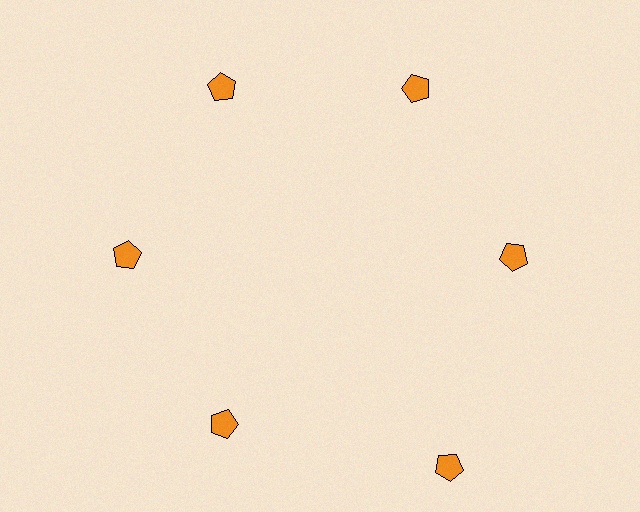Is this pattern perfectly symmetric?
No. The 6 orange pentagons are arranged in a ring, but one element near the 5 o'clock position is pushed outward from the center, breaking the 6-fold rotational symmetry.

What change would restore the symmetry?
The symmetry would be restored by moving it inward, back onto the ring so that all 6 pentagons sit at equal angles and equal distance from the center.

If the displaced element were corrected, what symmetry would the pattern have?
It would have 6-fold rotational symmetry — the pattern would map onto itself every 60 degrees.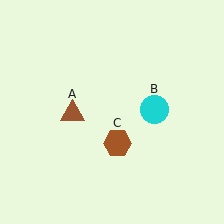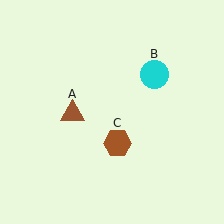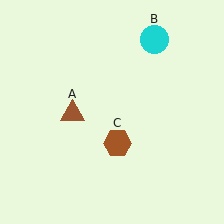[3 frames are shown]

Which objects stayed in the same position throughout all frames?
Brown triangle (object A) and brown hexagon (object C) remained stationary.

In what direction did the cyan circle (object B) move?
The cyan circle (object B) moved up.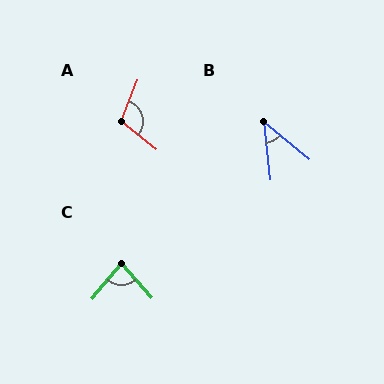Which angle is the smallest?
B, at approximately 44 degrees.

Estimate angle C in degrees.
Approximately 81 degrees.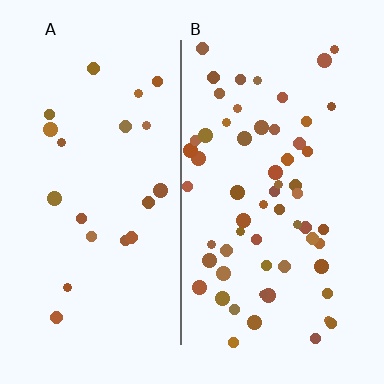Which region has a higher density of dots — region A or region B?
B (the right).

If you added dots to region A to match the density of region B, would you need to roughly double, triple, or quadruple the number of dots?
Approximately triple.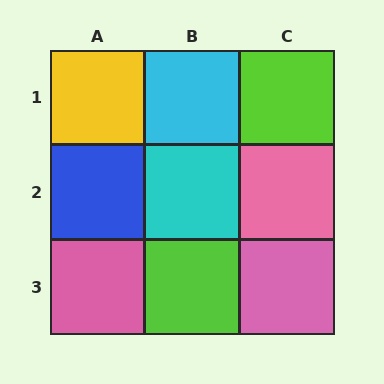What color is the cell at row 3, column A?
Pink.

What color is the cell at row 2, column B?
Cyan.